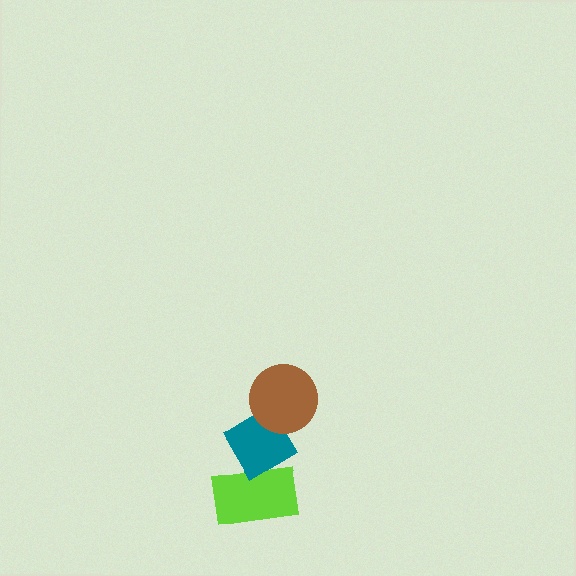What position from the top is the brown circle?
The brown circle is 1st from the top.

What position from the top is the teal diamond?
The teal diamond is 2nd from the top.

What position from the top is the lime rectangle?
The lime rectangle is 3rd from the top.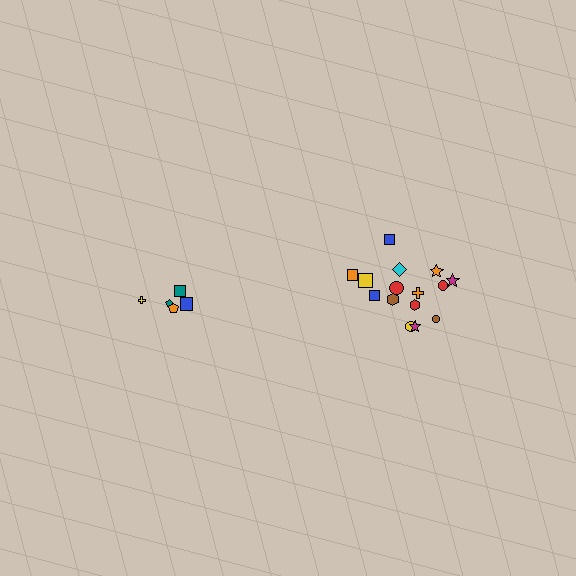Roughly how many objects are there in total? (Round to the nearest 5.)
Roughly 20 objects in total.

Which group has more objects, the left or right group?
The right group.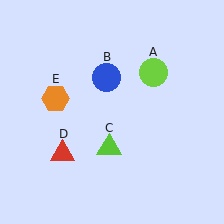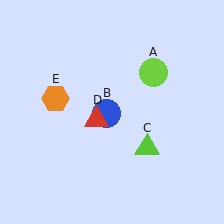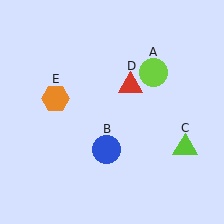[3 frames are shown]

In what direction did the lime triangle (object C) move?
The lime triangle (object C) moved right.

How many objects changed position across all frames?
3 objects changed position: blue circle (object B), lime triangle (object C), red triangle (object D).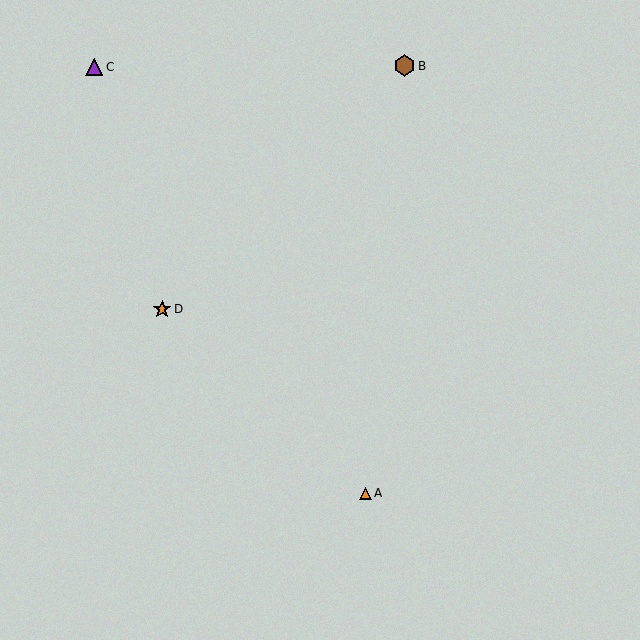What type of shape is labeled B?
Shape B is a brown hexagon.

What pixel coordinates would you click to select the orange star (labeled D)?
Click at (162, 310) to select the orange star D.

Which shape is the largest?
The brown hexagon (labeled B) is the largest.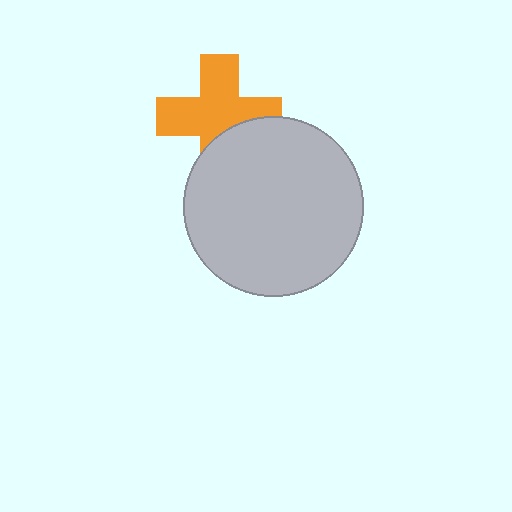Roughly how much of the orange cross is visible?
Most of it is visible (roughly 70%).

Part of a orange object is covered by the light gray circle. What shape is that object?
It is a cross.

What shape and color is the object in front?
The object in front is a light gray circle.